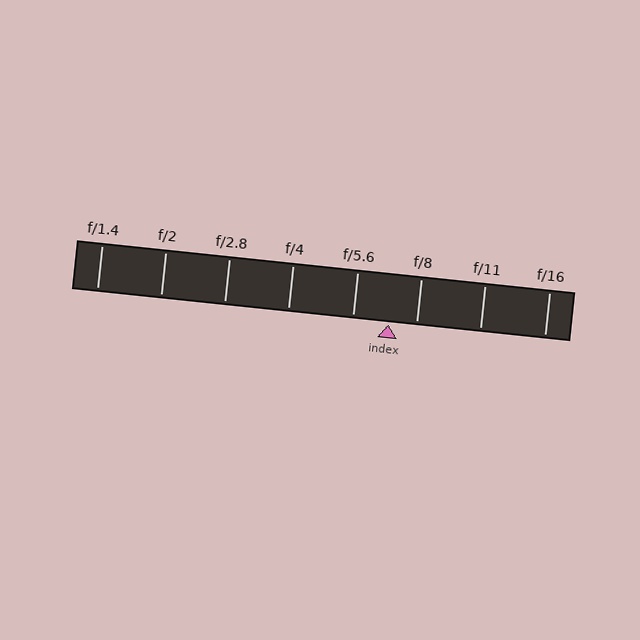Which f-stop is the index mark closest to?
The index mark is closest to f/8.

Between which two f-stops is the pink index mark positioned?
The index mark is between f/5.6 and f/8.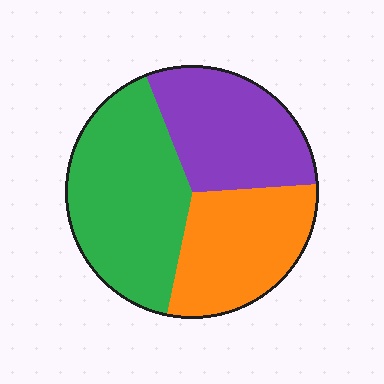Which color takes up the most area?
Green, at roughly 40%.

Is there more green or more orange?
Green.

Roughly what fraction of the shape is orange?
Orange takes up between a quarter and a half of the shape.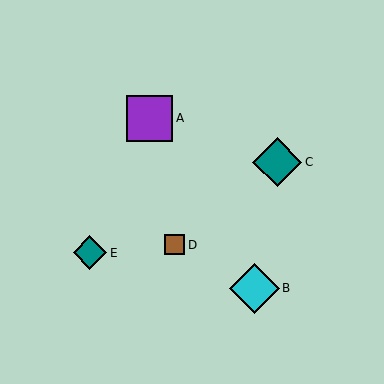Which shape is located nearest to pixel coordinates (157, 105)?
The purple square (labeled A) at (149, 118) is nearest to that location.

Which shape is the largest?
The cyan diamond (labeled B) is the largest.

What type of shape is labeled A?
Shape A is a purple square.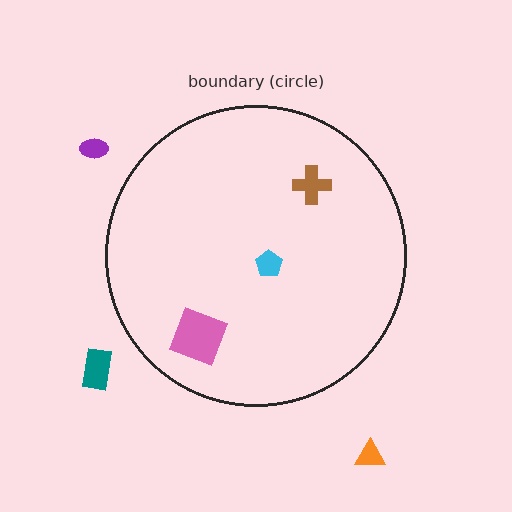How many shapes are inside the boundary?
3 inside, 3 outside.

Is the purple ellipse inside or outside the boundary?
Outside.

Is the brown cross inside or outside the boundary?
Inside.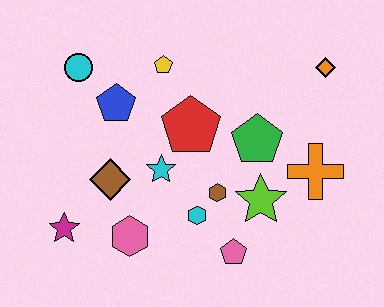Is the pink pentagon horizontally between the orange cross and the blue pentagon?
Yes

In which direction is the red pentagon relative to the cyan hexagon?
The red pentagon is above the cyan hexagon.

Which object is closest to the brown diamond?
The cyan star is closest to the brown diamond.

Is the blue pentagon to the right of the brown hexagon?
No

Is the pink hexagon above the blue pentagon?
No